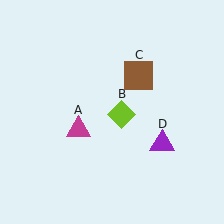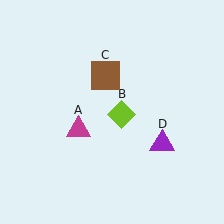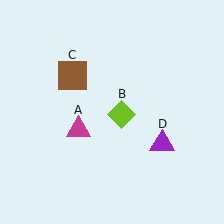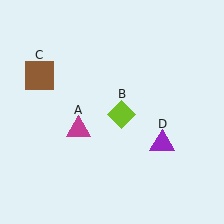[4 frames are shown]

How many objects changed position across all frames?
1 object changed position: brown square (object C).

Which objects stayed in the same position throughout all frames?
Magenta triangle (object A) and lime diamond (object B) and purple triangle (object D) remained stationary.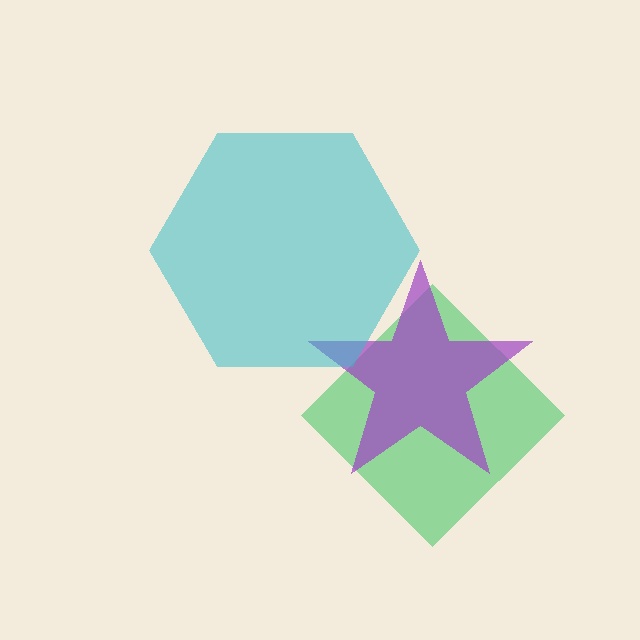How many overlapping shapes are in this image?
There are 3 overlapping shapes in the image.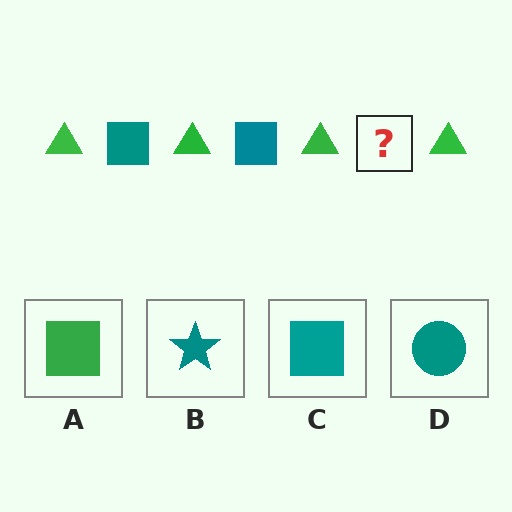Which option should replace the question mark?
Option C.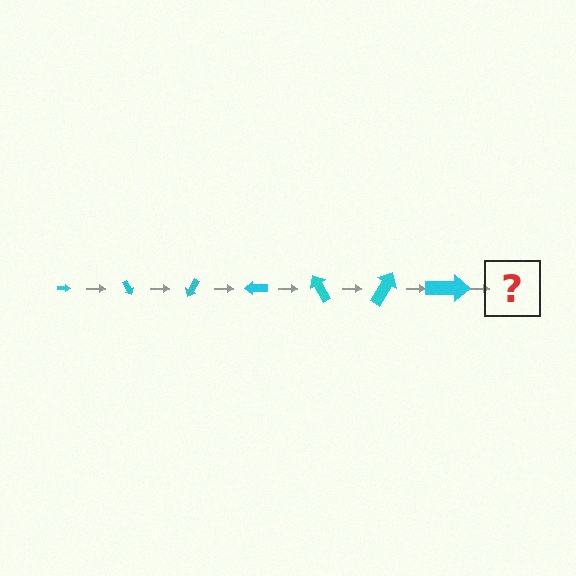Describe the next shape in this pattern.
It should be an arrow, larger than the previous one and rotated 420 degrees from the start.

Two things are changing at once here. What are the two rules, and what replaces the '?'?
The two rules are that the arrow grows larger each step and it rotates 60 degrees each step. The '?' should be an arrow, larger than the previous one and rotated 420 degrees from the start.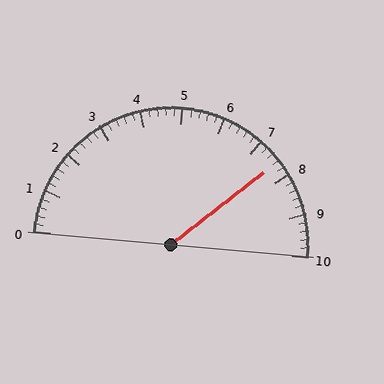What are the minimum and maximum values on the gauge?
The gauge ranges from 0 to 10.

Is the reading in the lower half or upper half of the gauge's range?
The reading is in the upper half of the range (0 to 10).